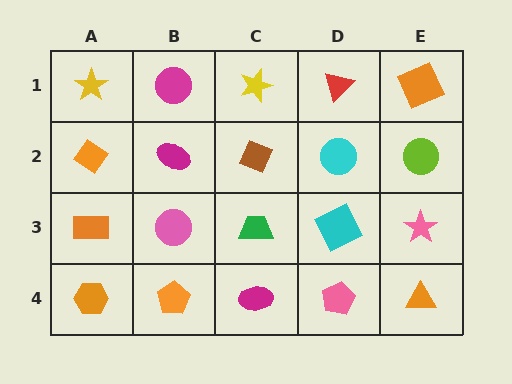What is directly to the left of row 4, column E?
A pink pentagon.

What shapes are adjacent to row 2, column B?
A magenta circle (row 1, column B), a pink circle (row 3, column B), an orange diamond (row 2, column A), a brown diamond (row 2, column C).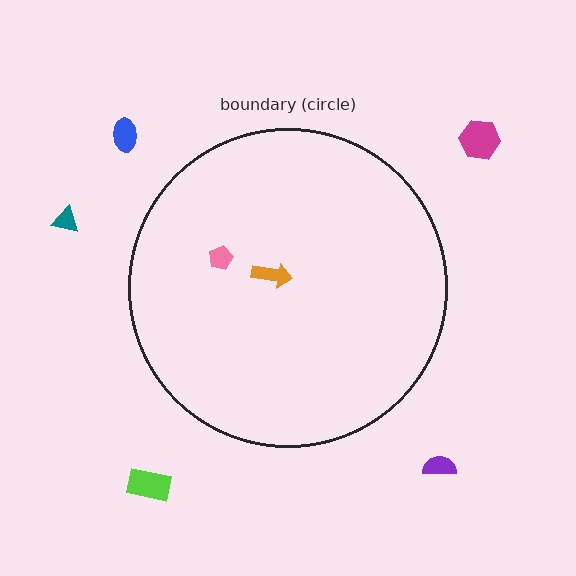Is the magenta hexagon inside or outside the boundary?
Outside.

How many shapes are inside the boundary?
2 inside, 5 outside.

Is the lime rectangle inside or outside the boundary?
Outside.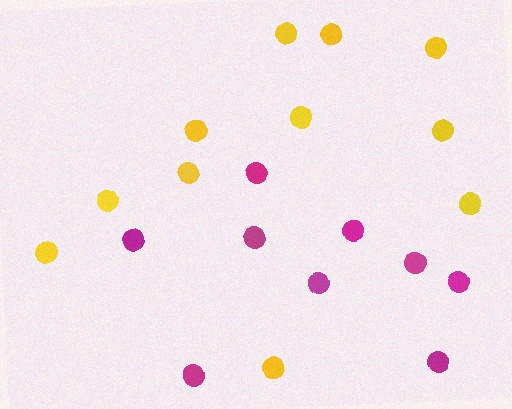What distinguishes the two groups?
There are 2 groups: one group of yellow circles (11) and one group of magenta circles (9).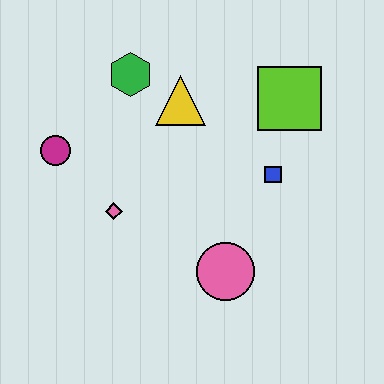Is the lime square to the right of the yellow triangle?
Yes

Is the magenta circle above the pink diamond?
Yes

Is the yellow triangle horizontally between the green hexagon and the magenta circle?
No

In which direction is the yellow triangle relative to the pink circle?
The yellow triangle is above the pink circle.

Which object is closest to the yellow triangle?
The green hexagon is closest to the yellow triangle.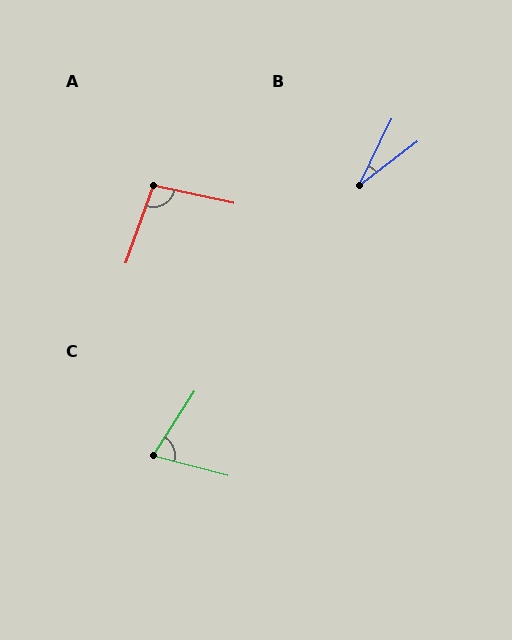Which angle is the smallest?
B, at approximately 26 degrees.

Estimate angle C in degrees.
Approximately 72 degrees.